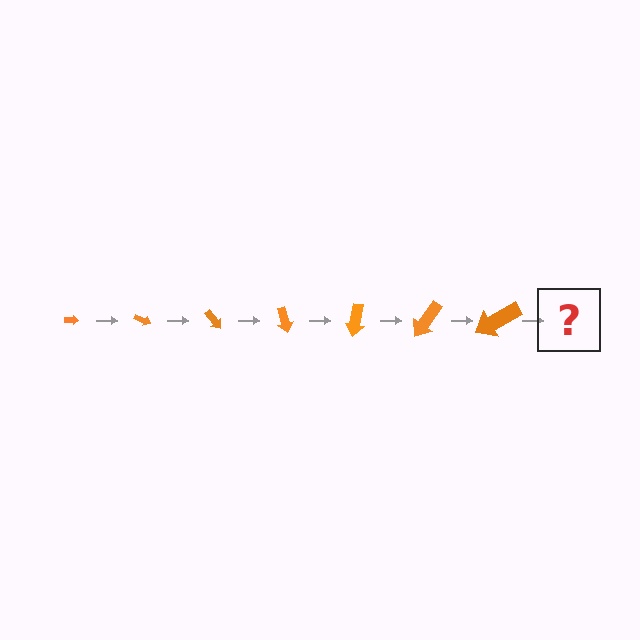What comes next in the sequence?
The next element should be an arrow, larger than the previous one and rotated 175 degrees from the start.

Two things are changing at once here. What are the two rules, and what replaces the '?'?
The two rules are that the arrow grows larger each step and it rotates 25 degrees each step. The '?' should be an arrow, larger than the previous one and rotated 175 degrees from the start.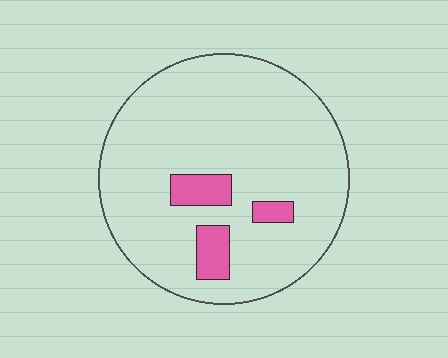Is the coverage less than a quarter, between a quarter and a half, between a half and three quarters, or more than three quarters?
Less than a quarter.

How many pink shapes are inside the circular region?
3.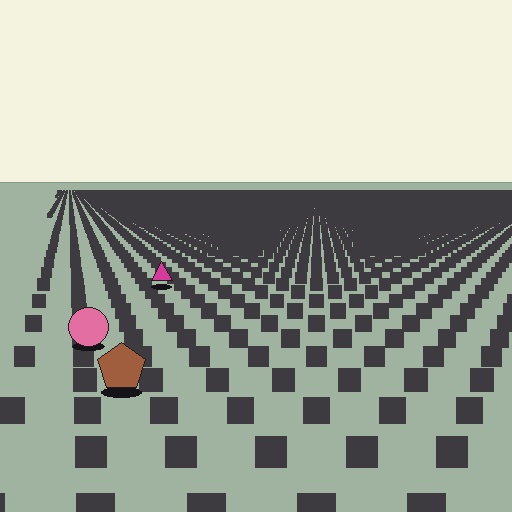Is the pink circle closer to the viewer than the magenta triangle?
Yes. The pink circle is closer — you can tell from the texture gradient: the ground texture is coarser near it.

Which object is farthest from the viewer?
The magenta triangle is farthest from the viewer. It appears smaller and the ground texture around it is denser.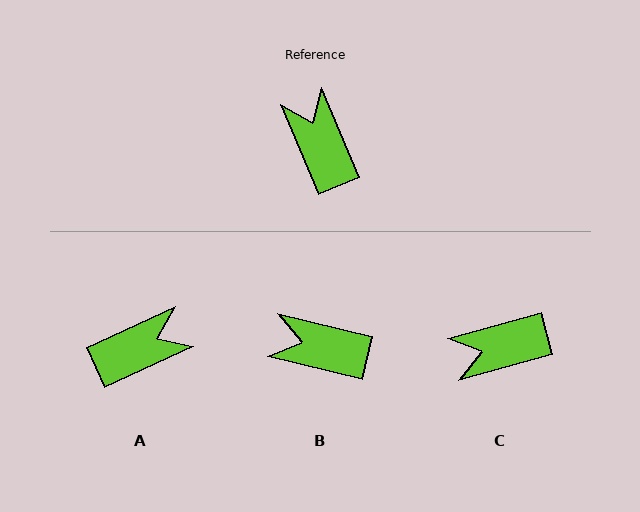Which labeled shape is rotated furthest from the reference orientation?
A, about 88 degrees away.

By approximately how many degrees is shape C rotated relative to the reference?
Approximately 82 degrees counter-clockwise.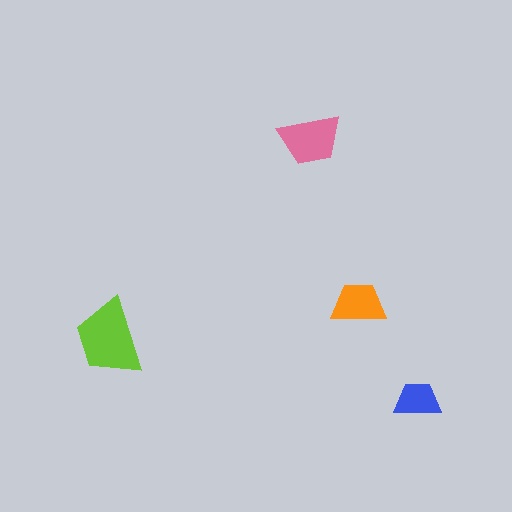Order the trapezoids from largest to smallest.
the lime one, the pink one, the orange one, the blue one.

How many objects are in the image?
There are 4 objects in the image.